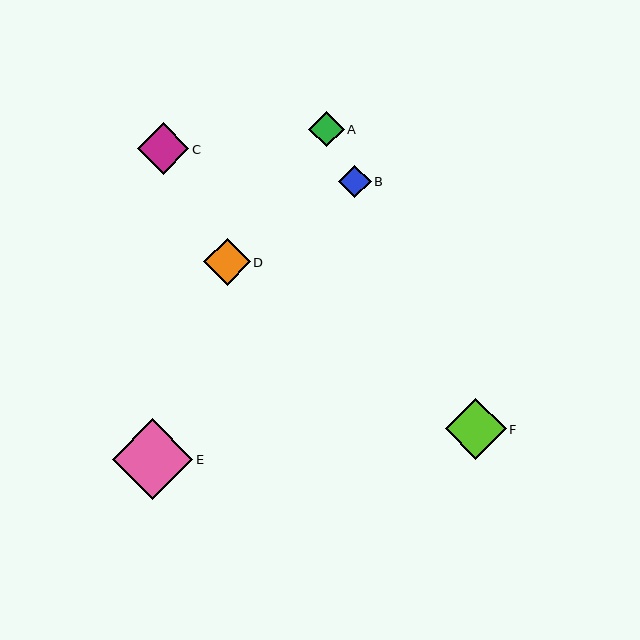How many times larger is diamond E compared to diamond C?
Diamond E is approximately 1.6 times the size of diamond C.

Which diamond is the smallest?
Diamond B is the smallest with a size of approximately 33 pixels.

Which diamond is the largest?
Diamond E is the largest with a size of approximately 81 pixels.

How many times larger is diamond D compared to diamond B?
Diamond D is approximately 1.4 times the size of diamond B.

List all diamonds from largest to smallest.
From largest to smallest: E, F, C, D, A, B.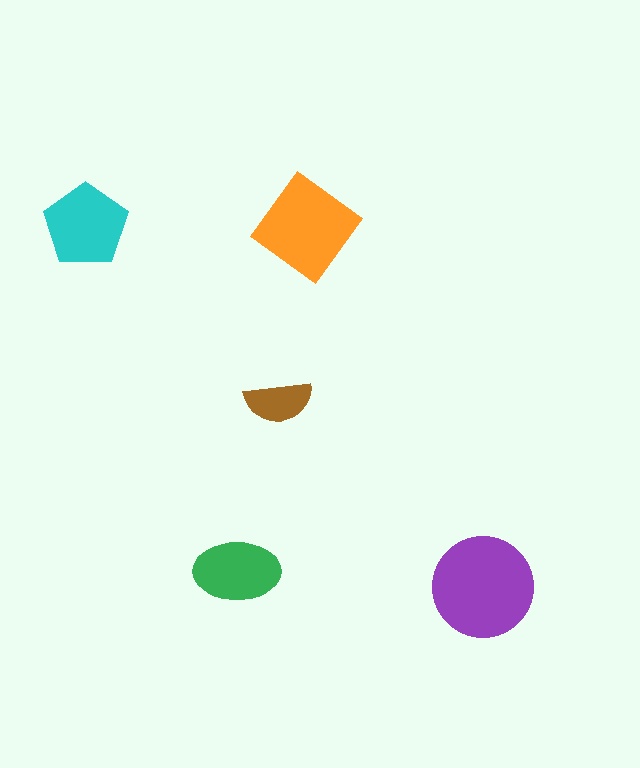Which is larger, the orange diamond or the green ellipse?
The orange diamond.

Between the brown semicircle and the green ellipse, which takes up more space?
The green ellipse.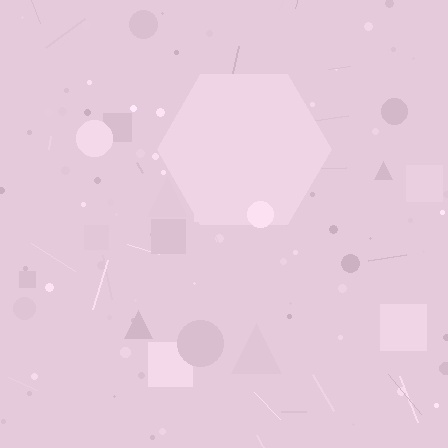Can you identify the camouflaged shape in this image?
The camouflaged shape is a hexagon.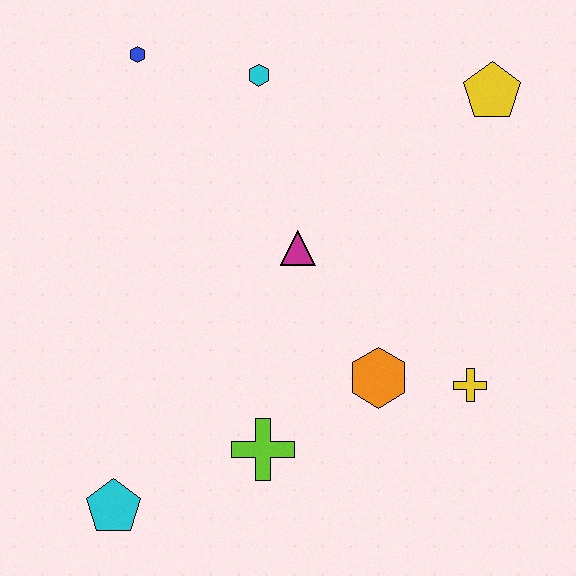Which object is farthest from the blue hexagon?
The yellow cross is farthest from the blue hexagon.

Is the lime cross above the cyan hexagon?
No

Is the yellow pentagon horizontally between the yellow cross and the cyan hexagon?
No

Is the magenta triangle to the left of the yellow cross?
Yes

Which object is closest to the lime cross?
The orange hexagon is closest to the lime cross.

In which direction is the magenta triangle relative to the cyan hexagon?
The magenta triangle is below the cyan hexagon.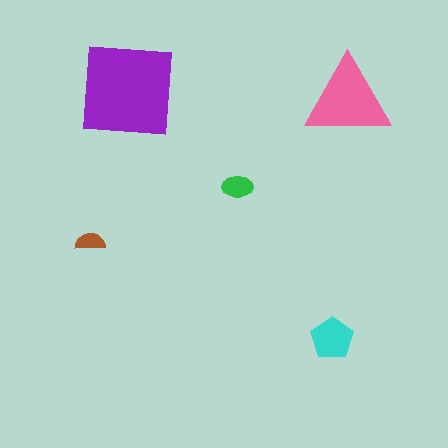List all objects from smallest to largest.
The brown semicircle, the green ellipse, the cyan pentagon, the pink triangle, the purple square.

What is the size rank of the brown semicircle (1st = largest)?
5th.